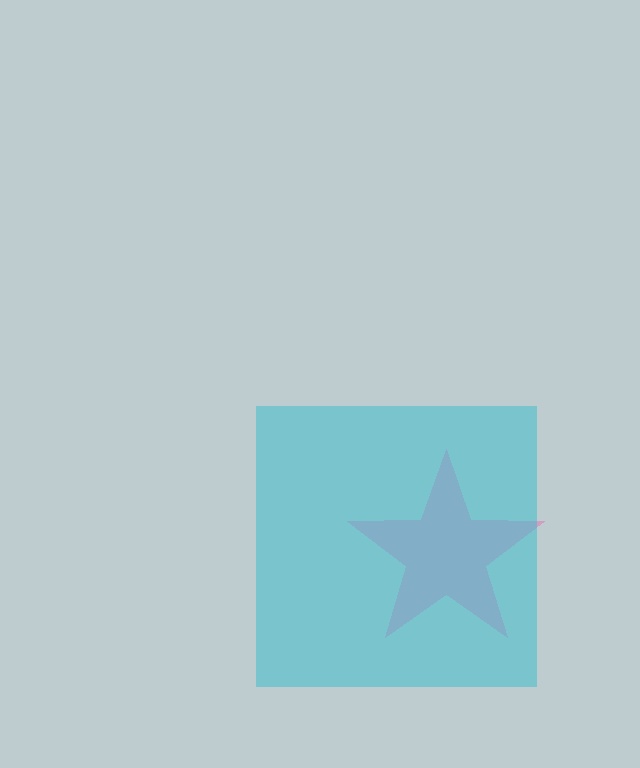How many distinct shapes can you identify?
There are 2 distinct shapes: a pink star, a cyan square.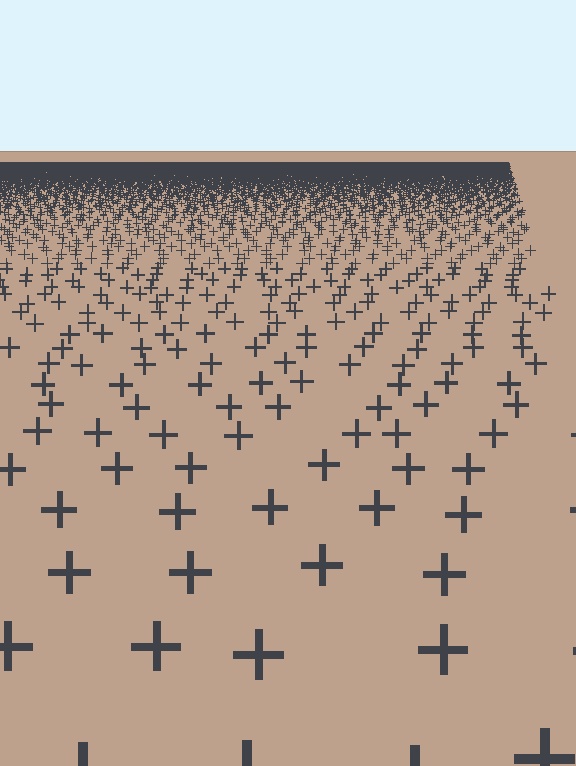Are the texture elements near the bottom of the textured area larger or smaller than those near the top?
Larger. Near the bottom, elements are closer to the viewer and appear at a bigger on-screen size.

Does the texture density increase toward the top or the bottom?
Density increases toward the top.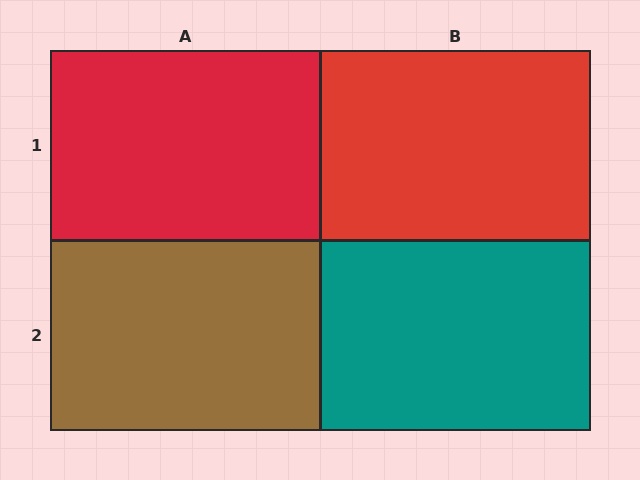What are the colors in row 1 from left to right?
Red, red.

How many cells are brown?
1 cell is brown.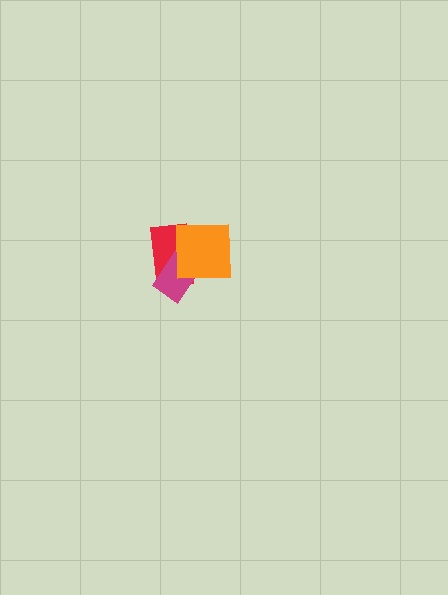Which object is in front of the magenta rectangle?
The orange square is in front of the magenta rectangle.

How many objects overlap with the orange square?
2 objects overlap with the orange square.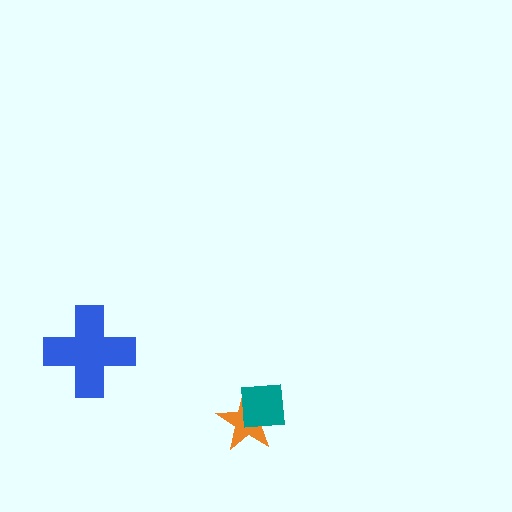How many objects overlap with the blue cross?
0 objects overlap with the blue cross.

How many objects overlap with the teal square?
1 object overlaps with the teal square.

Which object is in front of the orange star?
The teal square is in front of the orange star.